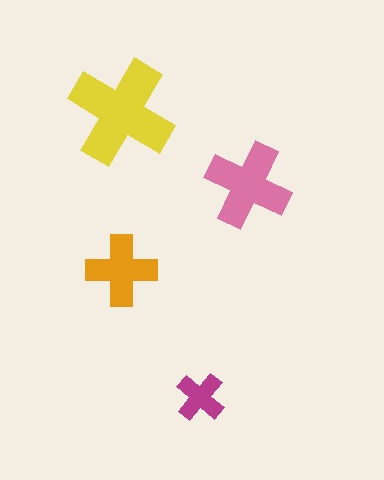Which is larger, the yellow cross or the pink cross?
The yellow one.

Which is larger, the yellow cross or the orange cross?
The yellow one.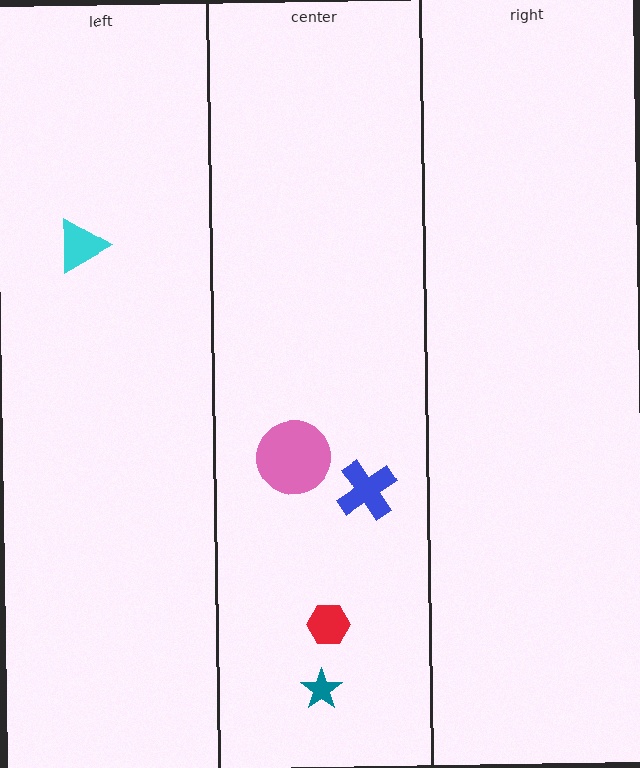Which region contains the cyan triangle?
The left region.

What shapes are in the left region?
The cyan triangle.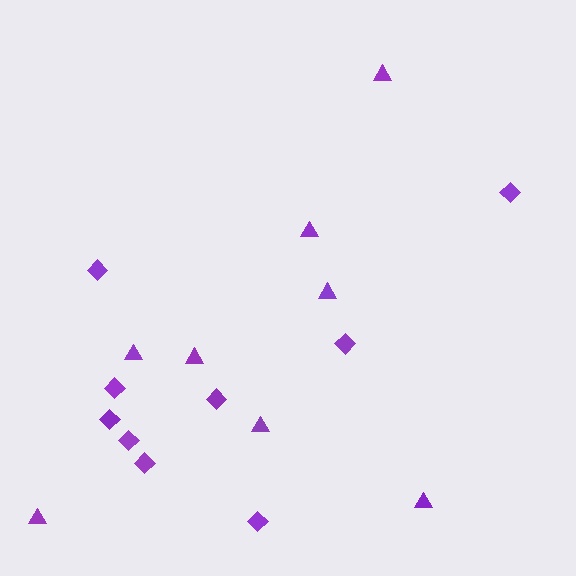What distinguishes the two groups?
There are 2 groups: one group of triangles (8) and one group of diamonds (9).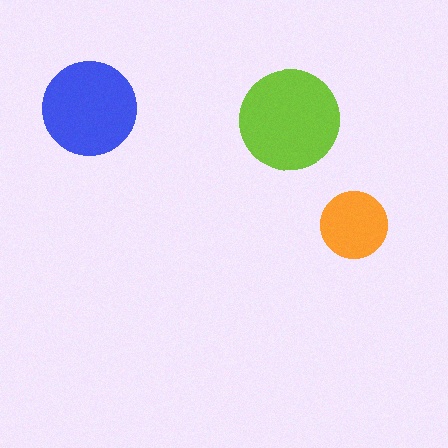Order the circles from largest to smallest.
the lime one, the blue one, the orange one.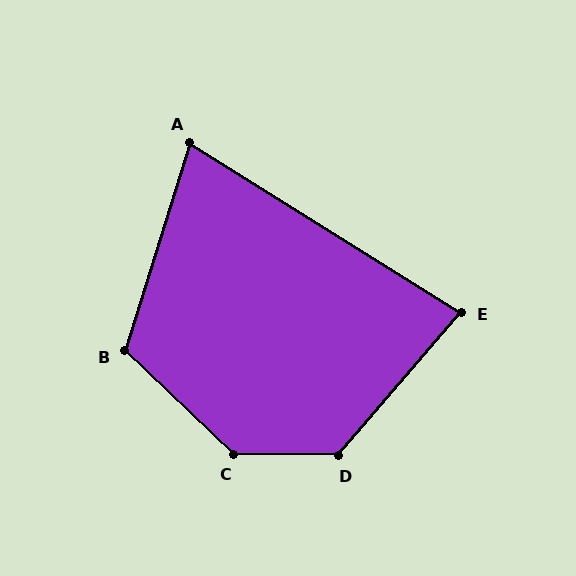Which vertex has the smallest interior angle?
A, at approximately 76 degrees.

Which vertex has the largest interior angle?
C, at approximately 137 degrees.